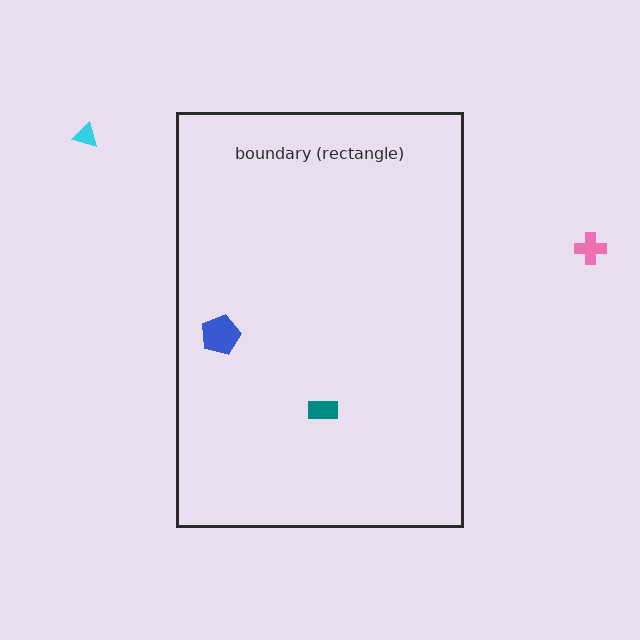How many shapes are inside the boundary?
2 inside, 2 outside.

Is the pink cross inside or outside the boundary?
Outside.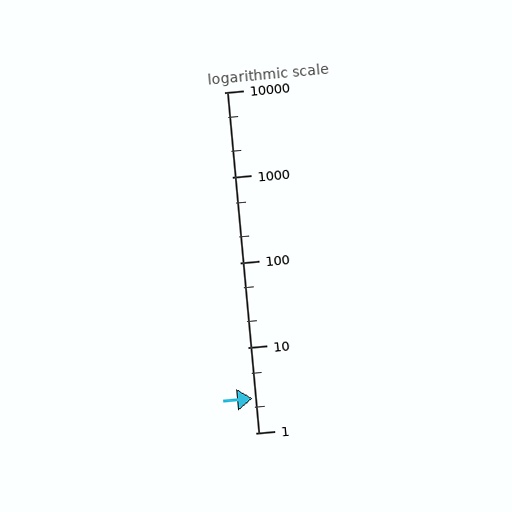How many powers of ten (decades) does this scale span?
The scale spans 4 decades, from 1 to 10000.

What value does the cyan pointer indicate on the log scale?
The pointer indicates approximately 2.5.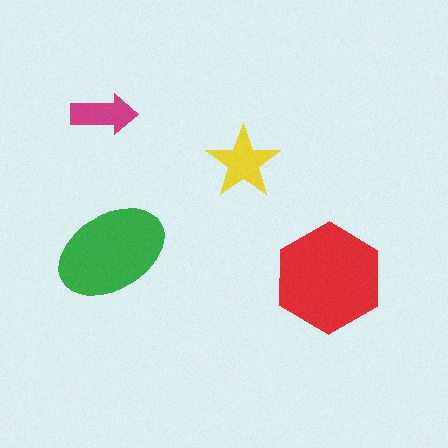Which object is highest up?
The magenta arrow is topmost.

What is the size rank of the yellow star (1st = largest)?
3rd.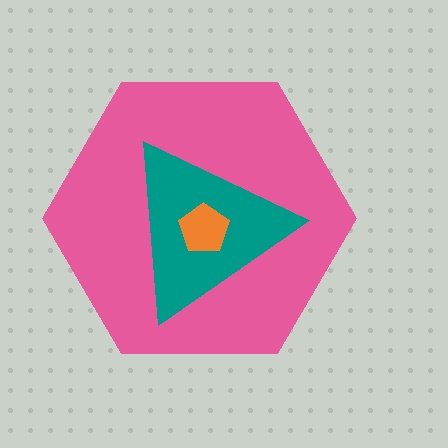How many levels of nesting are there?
3.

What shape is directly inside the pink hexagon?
The teal triangle.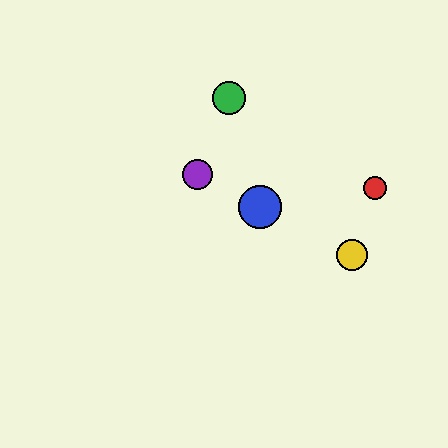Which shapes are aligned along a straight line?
The blue circle, the yellow circle, the purple circle are aligned along a straight line.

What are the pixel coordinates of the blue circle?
The blue circle is at (260, 207).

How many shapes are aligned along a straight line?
3 shapes (the blue circle, the yellow circle, the purple circle) are aligned along a straight line.